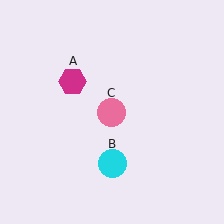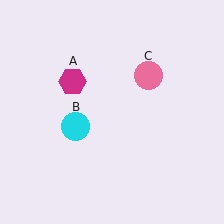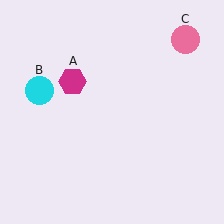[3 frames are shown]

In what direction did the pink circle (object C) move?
The pink circle (object C) moved up and to the right.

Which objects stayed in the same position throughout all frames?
Magenta hexagon (object A) remained stationary.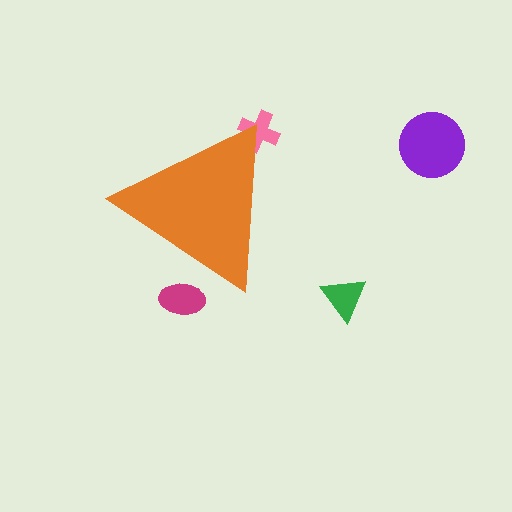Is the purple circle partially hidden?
No, the purple circle is fully visible.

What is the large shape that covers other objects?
An orange triangle.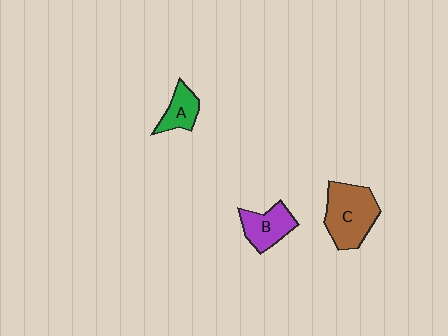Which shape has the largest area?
Shape C (brown).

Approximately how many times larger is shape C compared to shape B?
Approximately 1.6 times.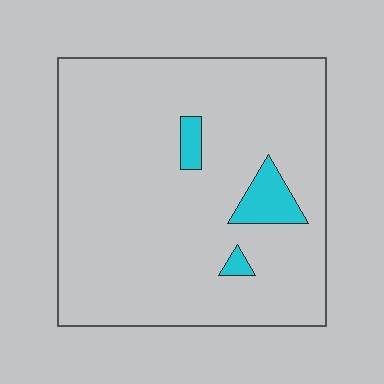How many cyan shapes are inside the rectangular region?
3.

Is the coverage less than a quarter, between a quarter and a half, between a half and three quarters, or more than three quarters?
Less than a quarter.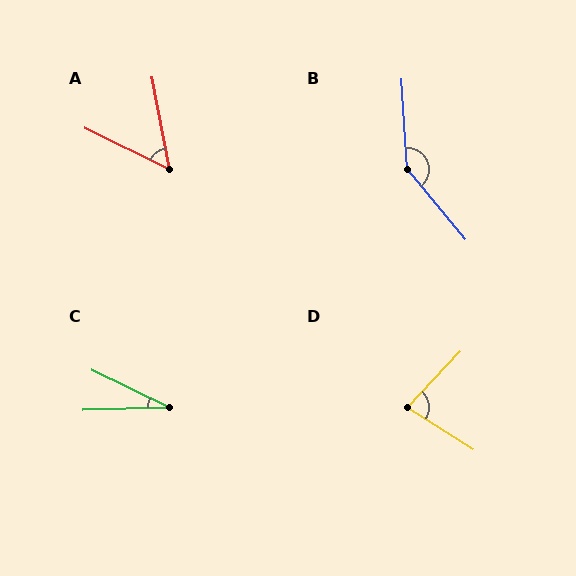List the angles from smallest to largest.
C (27°), A (53°), D (79°), B (144°).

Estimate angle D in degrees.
Approximately 79 degrees.